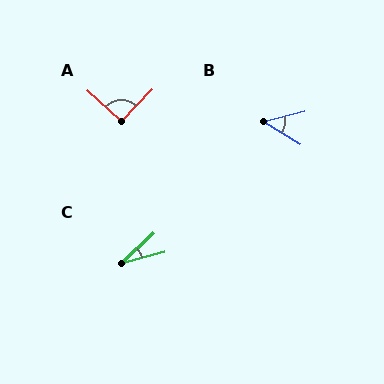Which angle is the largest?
A, at approximately 92 degrees.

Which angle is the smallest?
C, at approximately 28 degrees.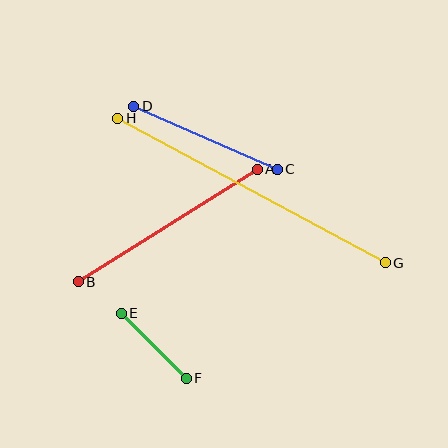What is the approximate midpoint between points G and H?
The midpoint is at approximately (251, 190) pixels.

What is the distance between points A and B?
The distance is approximately 212 pixels.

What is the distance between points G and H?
The distance is approximately 304 pixels.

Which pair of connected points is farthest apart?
Points G and H are farthest apart.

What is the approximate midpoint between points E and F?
The midpoint is at approximately (154, 346) pixels.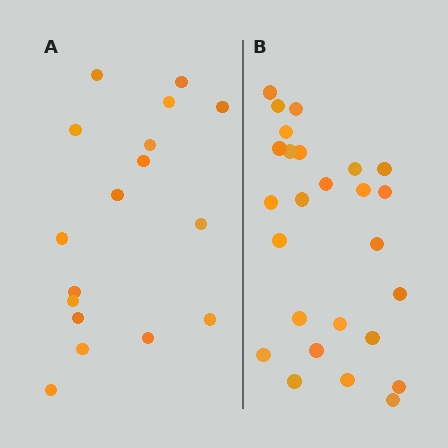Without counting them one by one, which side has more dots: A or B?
Region B (the right region) has more dots.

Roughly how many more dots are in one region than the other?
Region B has roughly 8 or so more dots than region A.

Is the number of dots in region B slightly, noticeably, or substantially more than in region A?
Region B has substantially more. The ratio is roughly 1.5 to 1.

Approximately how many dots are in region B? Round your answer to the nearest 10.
About 30 dots. (The exact count is 26, which rounds to 30.)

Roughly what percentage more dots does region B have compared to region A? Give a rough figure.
About 55% more.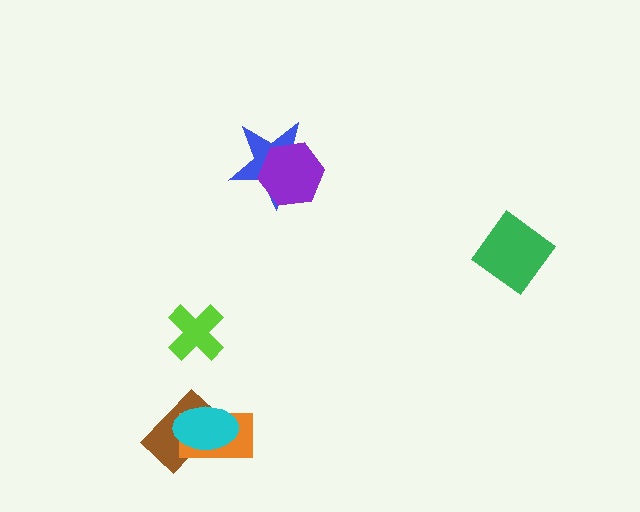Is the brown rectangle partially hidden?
Yes, it is partially covered by another shape.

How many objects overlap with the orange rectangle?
2 objects overlap with the orange rectangle.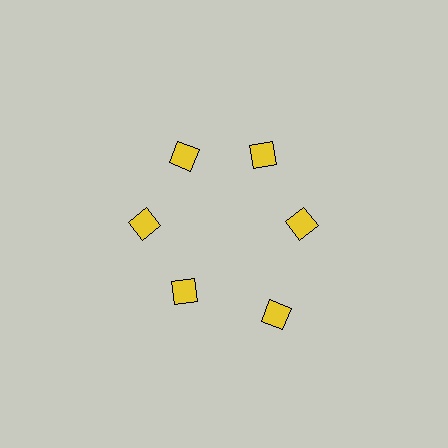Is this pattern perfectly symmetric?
No. The 6 yellow diamonds are arranged in a ring, but one element near the 5 o'clock position is pushed outward from the center, breaking the 6-fold rotational symmetry.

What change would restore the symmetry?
The symmetry would be restored by moving it inward, back onto the ring so that all 6 diamonds sit at equal angles and equal distance from the center.